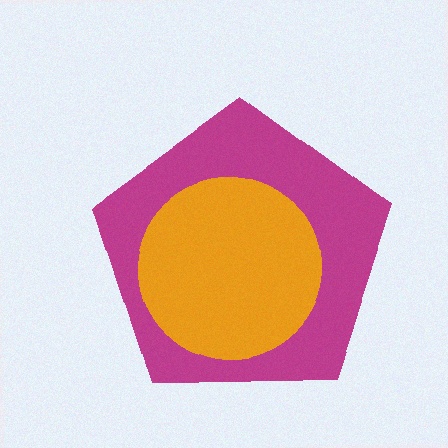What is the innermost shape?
The orange circle.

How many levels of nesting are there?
2.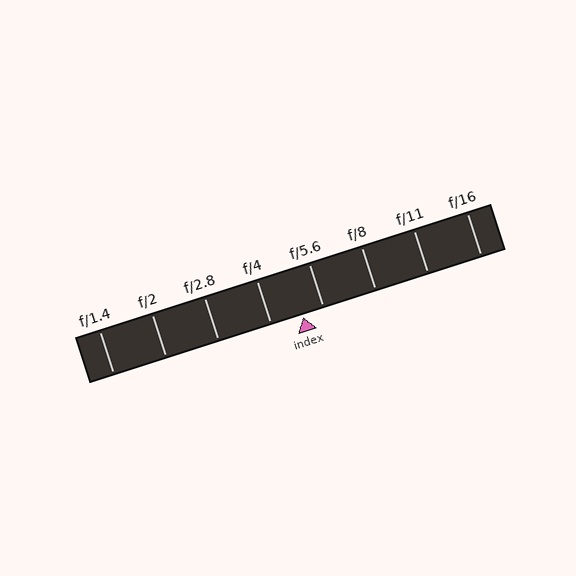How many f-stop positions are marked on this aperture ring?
There are 8 f-stop positions marked.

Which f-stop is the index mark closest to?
The index mark is closest to f/5.6.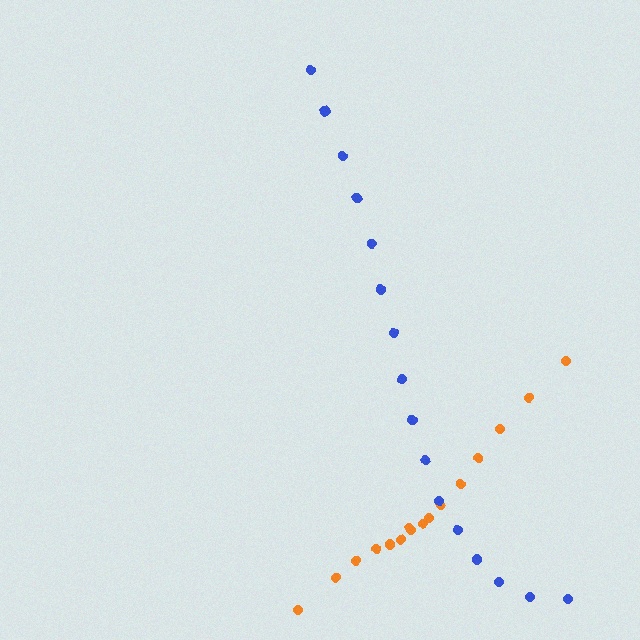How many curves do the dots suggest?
There are 2 distinct paths.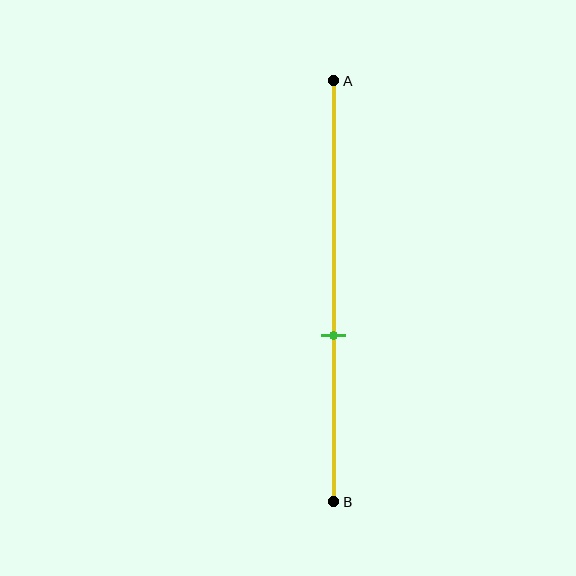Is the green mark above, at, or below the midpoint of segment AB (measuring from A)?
The green mark is below the midpoint of segment AB.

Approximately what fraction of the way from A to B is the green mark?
The green mark is approximately 60% of the way from A to B.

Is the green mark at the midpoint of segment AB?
No, the mark is at about 60% from A, not at the 50% midpoint.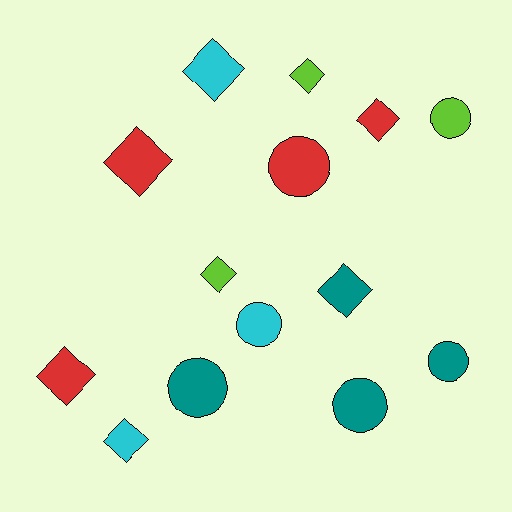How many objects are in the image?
There are 14 objects.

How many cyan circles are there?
There is 1 cyan circle.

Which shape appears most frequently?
Diamond, with 8 objects.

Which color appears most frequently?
Red, with 4 objects.